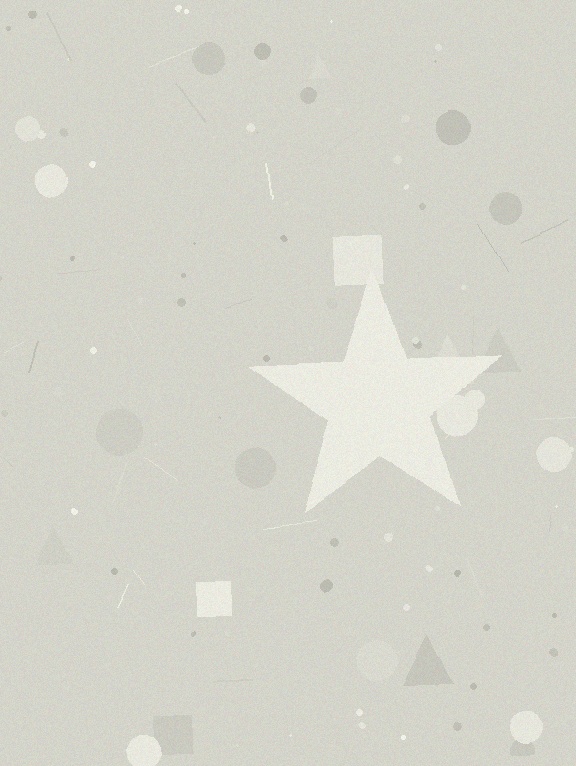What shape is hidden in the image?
A star is hidden in the image.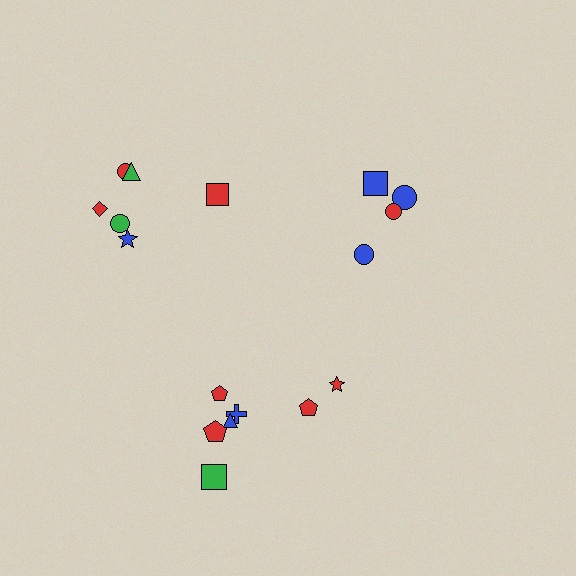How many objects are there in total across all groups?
There are 17 objects.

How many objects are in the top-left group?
There are 6 objects.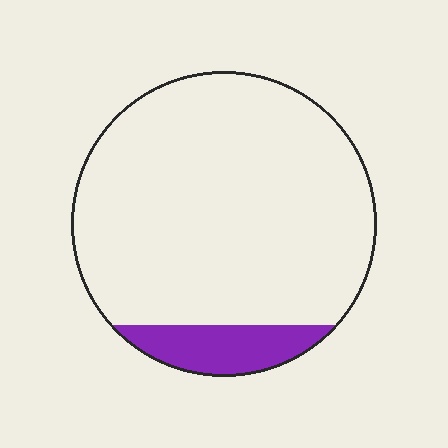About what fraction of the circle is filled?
About one eighth (1/8).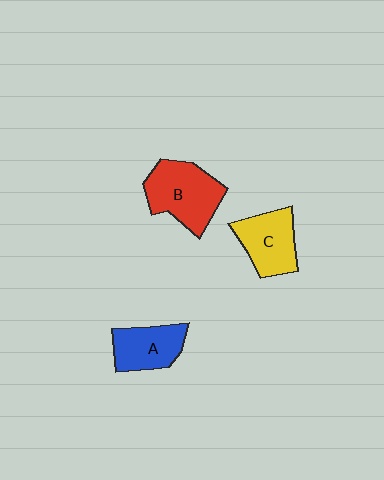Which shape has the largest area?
Shape B (red).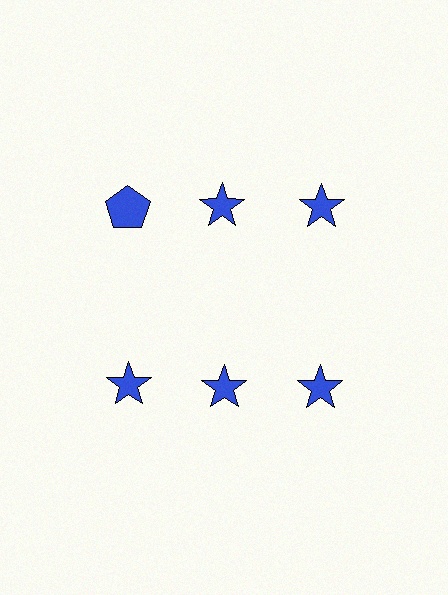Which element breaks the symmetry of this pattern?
The blue pentagon in the top row, leftmost column breaks the symmetry. All other shapes are blue stars.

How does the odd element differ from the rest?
It has a different shape: pentagon instead of star.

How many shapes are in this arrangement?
There are 6 shapes arranged in a grid pattern.